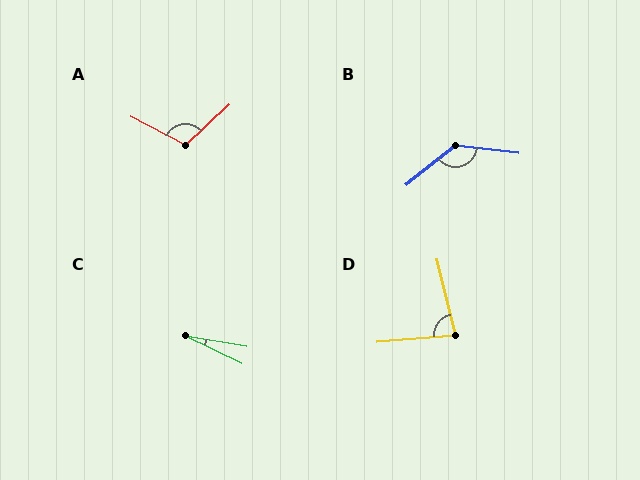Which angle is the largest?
B, at approximately 135 degrees.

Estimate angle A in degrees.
Approximately 110 degrees.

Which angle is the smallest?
C, at approximately 17 degrees.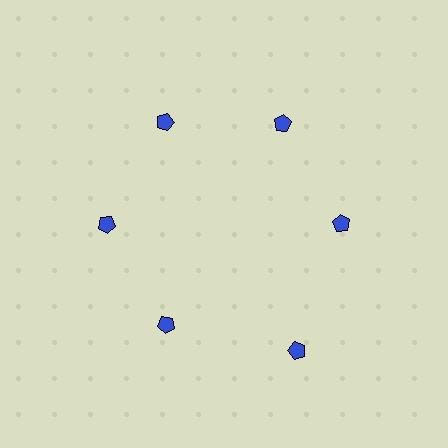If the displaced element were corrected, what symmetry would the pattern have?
It would have 6-fold rotational symmetry — the pattern would map onto itself every 60 degrees.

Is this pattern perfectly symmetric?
No. The 6 blue pentagons are arranged in a ring, but one element near the 5 o'clock position is pushed outward from the center, breaking the 6-fold rotational symmetry.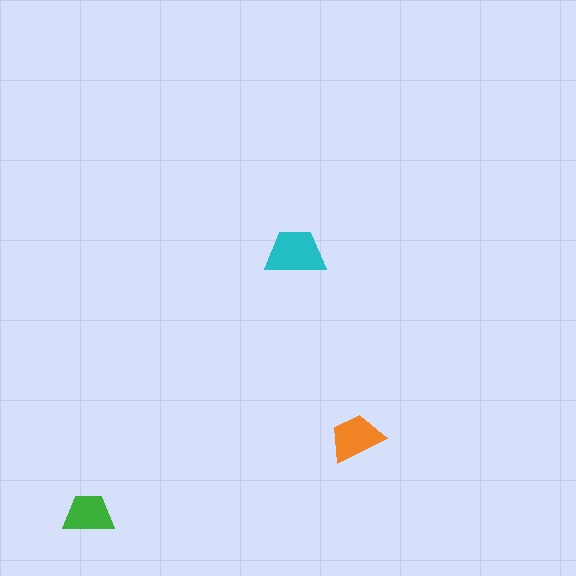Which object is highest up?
The cyan trapezoid is topmost.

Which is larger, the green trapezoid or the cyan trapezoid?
The cyan one.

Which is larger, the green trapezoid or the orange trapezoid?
The orange one.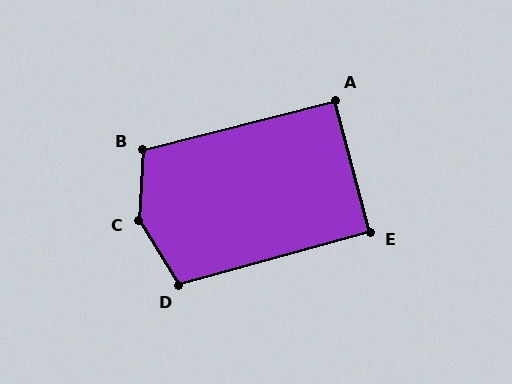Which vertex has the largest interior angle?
C, at approximately 145 degrees.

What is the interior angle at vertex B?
Approximately 108 degrees (obtuse).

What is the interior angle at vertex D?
Approximately 107 degrees (obtuse).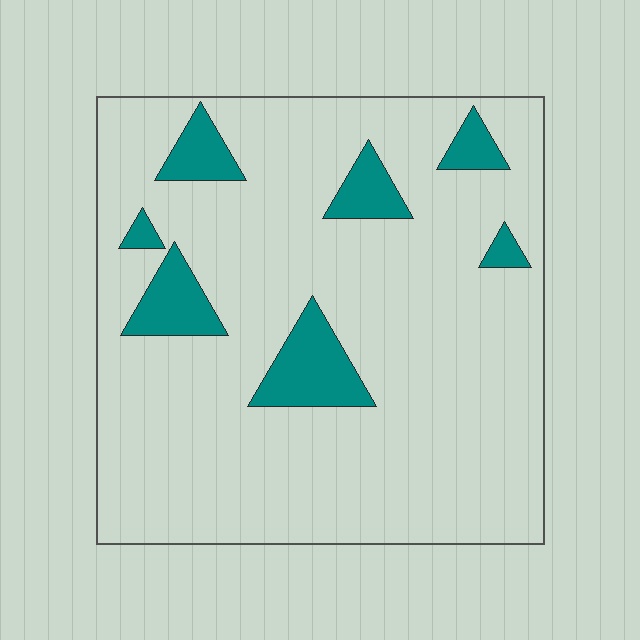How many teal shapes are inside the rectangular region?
7.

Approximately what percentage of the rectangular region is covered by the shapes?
Approximately 10%.